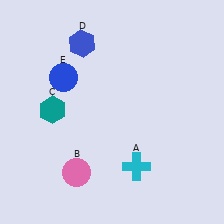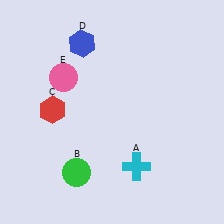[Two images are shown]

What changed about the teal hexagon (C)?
In Image 1, C is teal. In Image 2, it changed to red.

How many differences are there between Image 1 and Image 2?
There are 3 differences between the two images.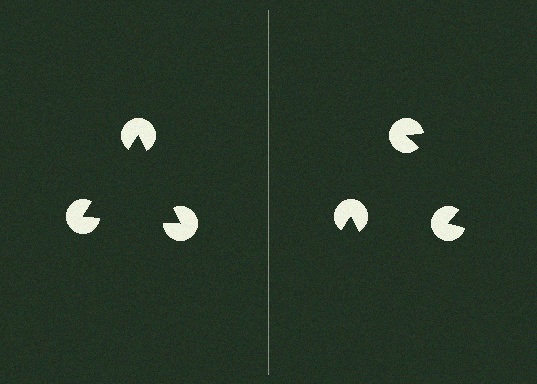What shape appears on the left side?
An illusory triangle.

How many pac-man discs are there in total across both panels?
6 — 3 on each side.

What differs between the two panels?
The pac-man discs are positioned identically on both sides; only the wedge orientations differ. On the left they align to a triangle; on the right they are misaligned.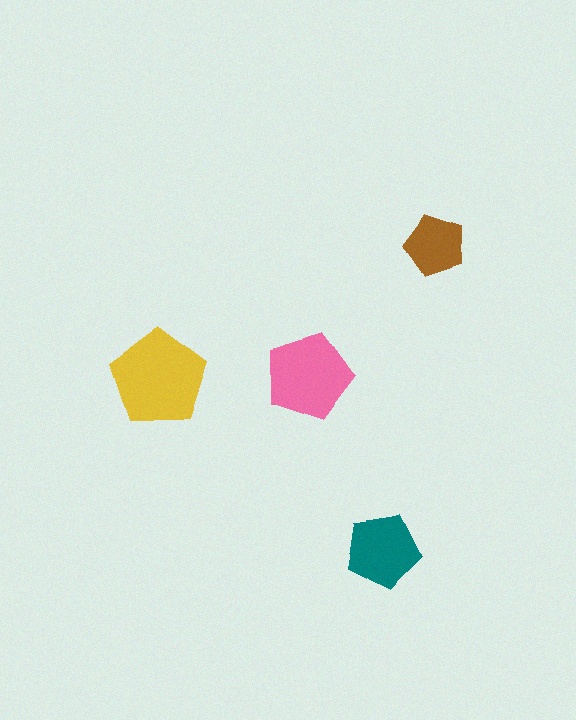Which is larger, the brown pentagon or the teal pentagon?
The teal one.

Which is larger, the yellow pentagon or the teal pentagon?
The yellow one.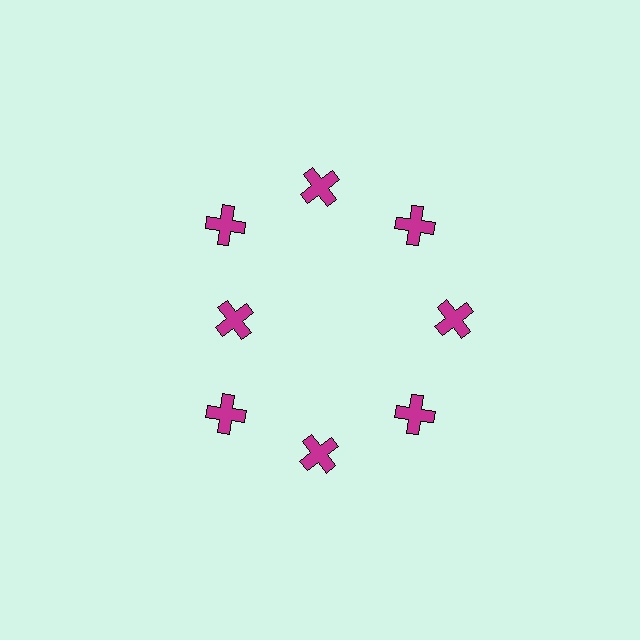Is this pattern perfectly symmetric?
No. The 8 magenta crosses are arranged in a ring, but one element near the 9 o'clock position is pulled inward toward the center, breaking the 8-fold rotational symmetry.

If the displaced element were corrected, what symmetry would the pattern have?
It would have 8-fold rotational symmetry — the pattern would map onto itself every 45 degrees.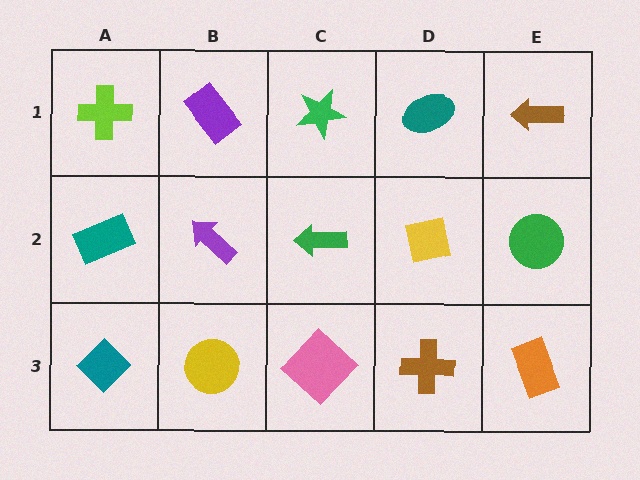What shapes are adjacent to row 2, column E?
A brown arrow (row 1, column E), an orange rectangle (row 3, column E), a yellow square (row 2, column D).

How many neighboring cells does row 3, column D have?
3.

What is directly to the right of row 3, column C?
A brown cross.